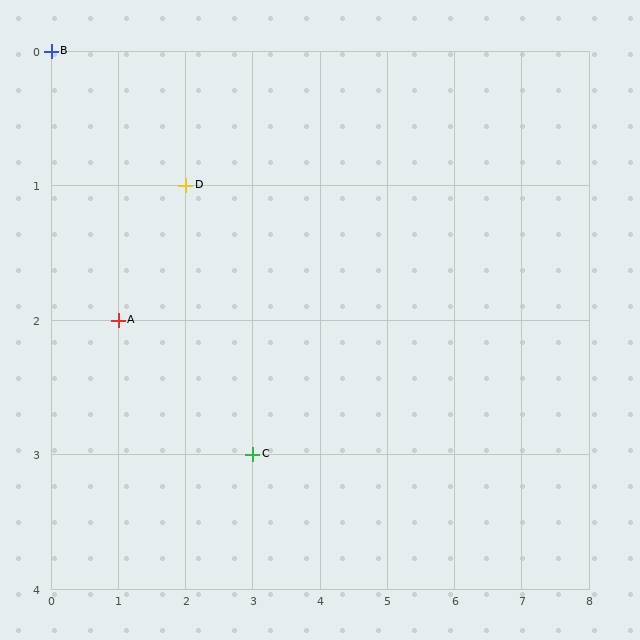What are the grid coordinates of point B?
Point B is at grid coordinates (0, 0).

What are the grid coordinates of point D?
Point D is at grid coordinates (2, 1).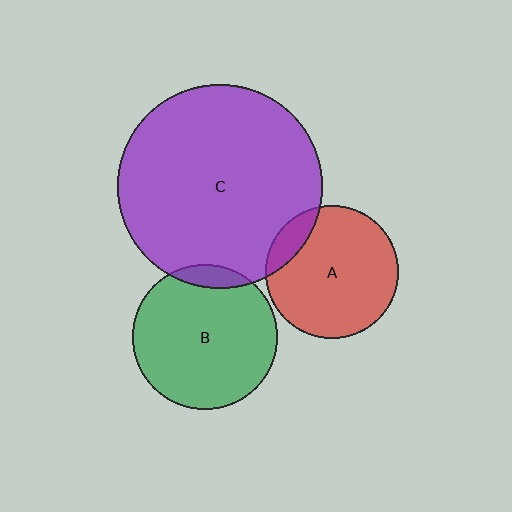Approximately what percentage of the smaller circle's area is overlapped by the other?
Approximately 10%.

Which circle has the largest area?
Circle C (purple).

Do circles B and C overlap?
Yes.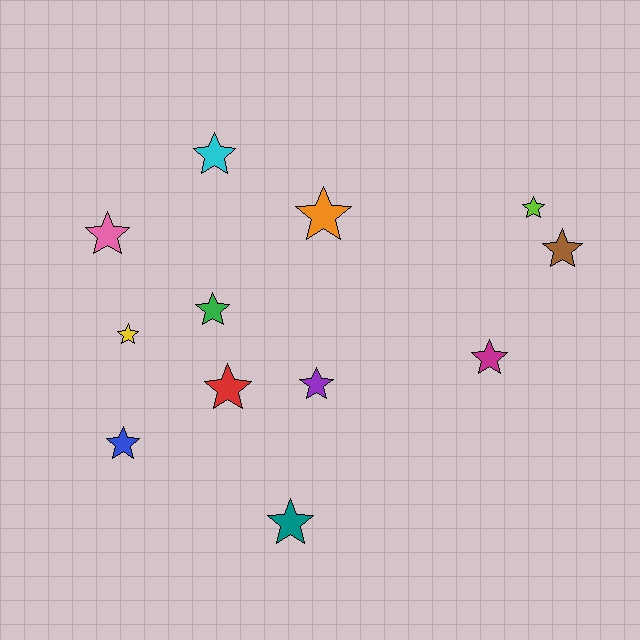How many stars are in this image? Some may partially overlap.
There are 12 stars.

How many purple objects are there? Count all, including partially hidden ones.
There is 1 purple object.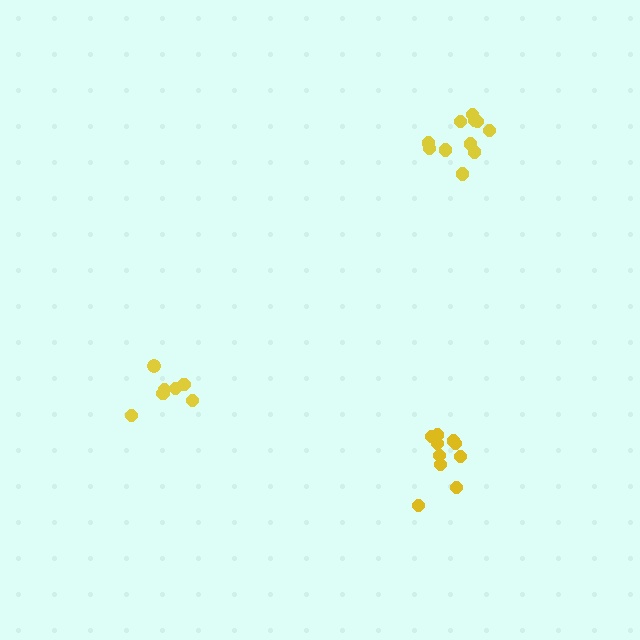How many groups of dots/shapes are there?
There are 3 groups.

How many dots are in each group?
Group 1: 10 dots, Group 2: 7 dots, Group 3: 11 dots (28 total).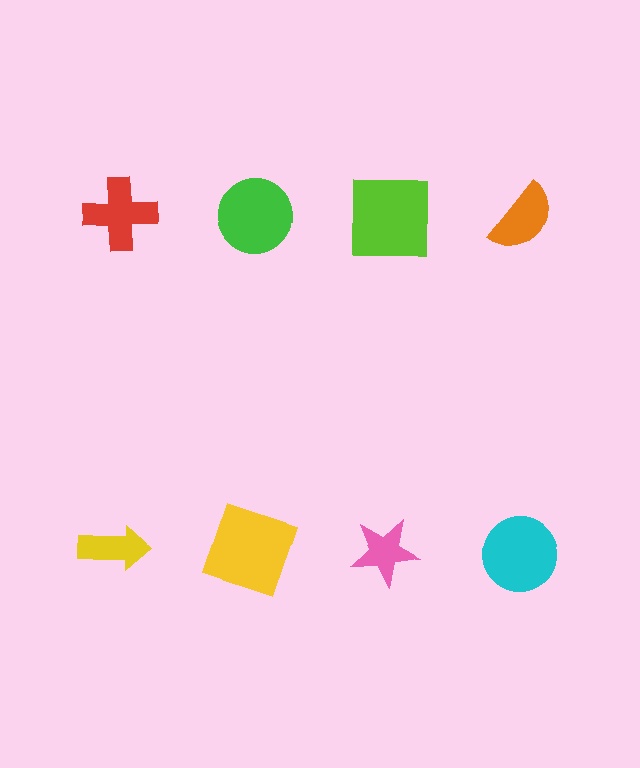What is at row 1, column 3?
A lime square.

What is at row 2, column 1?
A yellow arrow.